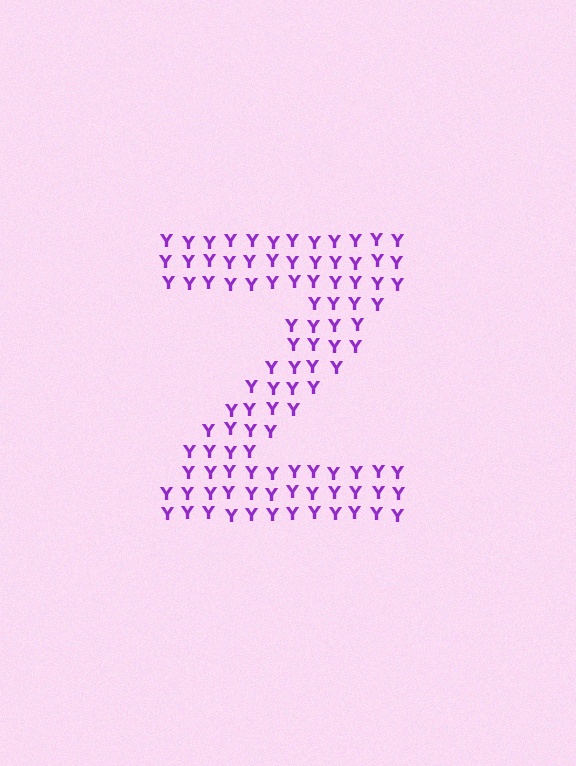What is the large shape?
The large shape is the letter Z.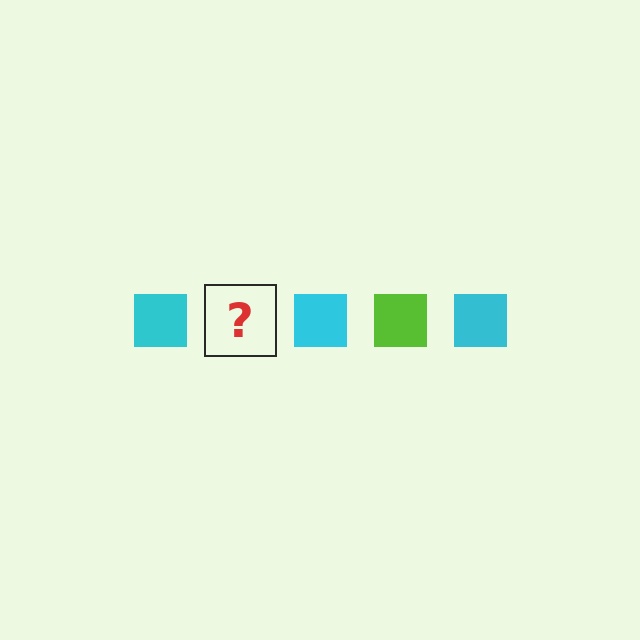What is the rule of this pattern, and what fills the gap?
The rule is that the pattern cycles through cyan, lime squares. The gap should be filled with a lime square.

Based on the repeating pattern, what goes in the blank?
The blank should be a lime square.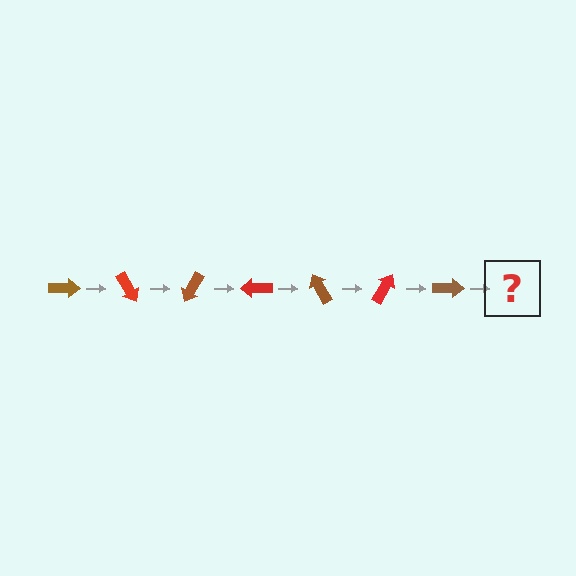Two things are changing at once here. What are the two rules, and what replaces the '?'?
The two rules are that it rotates 60 degrees each step and the color cycles through brown and red. The '?' should be a red arrow, rotated 420 degrees from the start.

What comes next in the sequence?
The next element should be a red arrow, rotated 420 degrees from the start.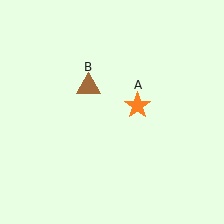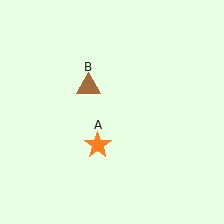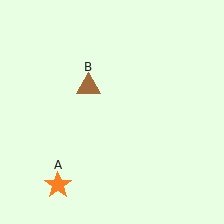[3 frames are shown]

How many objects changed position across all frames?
1 object changed position: orange star (object A).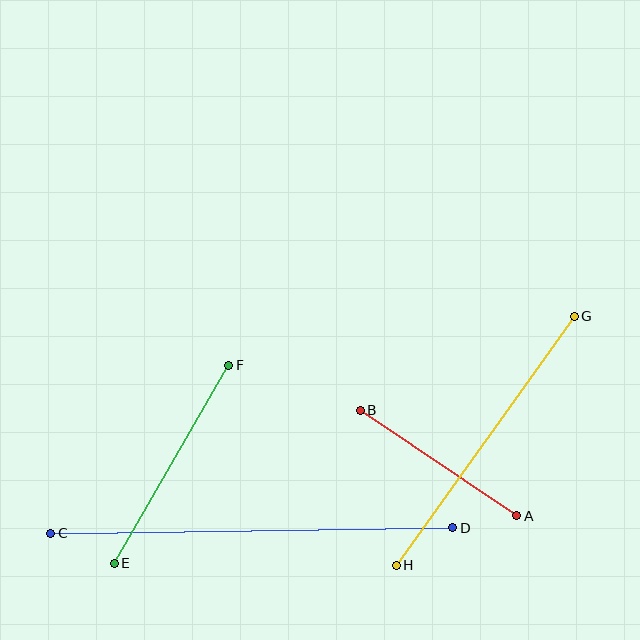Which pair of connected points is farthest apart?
Points C and D are farthest apart.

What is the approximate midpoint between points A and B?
The midpoint is at approximately (439, 463) pixels.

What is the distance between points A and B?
The distance is approximately 189 pixels.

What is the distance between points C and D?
The distance is approximately 402 pixels.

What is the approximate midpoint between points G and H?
The midpoint is at approximately (485, 441) pixels.